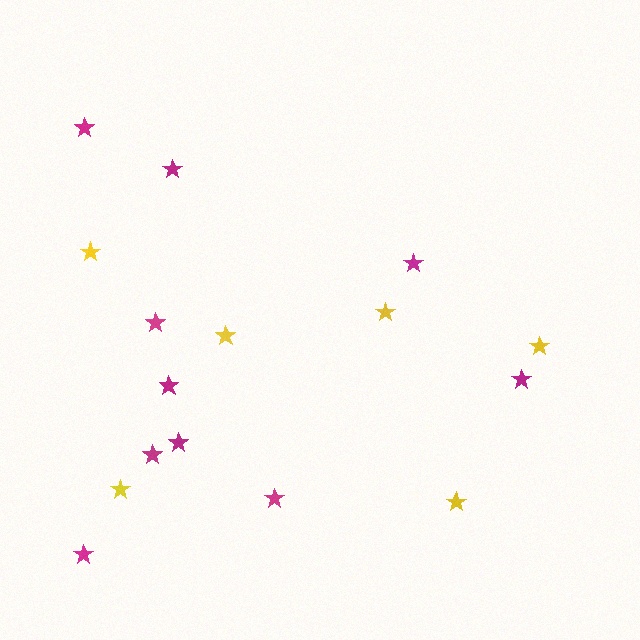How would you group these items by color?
There are 2 groups: one group of yellow stars (6) and one group of magenta stars (10).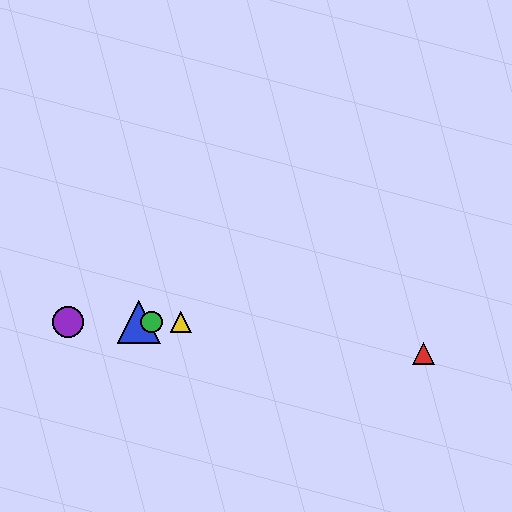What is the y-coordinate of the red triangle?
The red triangle is at y≈353.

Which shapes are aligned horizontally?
The blue triangle, the green circle, the yellow triangle, the purple circle are aligned horizontally.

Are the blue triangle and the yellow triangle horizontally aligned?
Yes, both are at y≈322.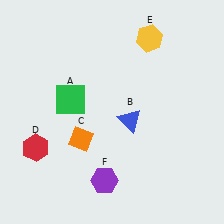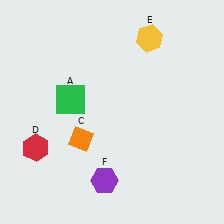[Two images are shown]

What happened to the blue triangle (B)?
The blue triangle (B) was removed in Image 2. It was in the bottom-right area of Image 1.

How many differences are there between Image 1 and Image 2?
There is 1 difference between the two images.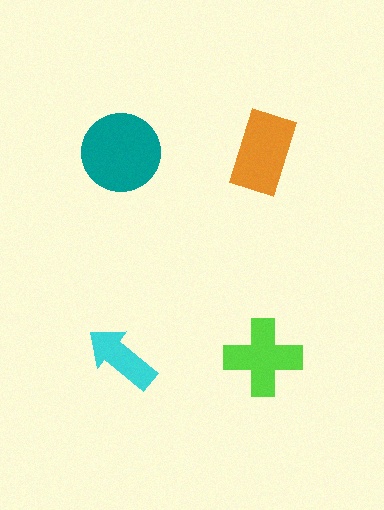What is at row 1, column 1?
A teal circle.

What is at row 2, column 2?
A lime cross.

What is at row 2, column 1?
A cyan arrow.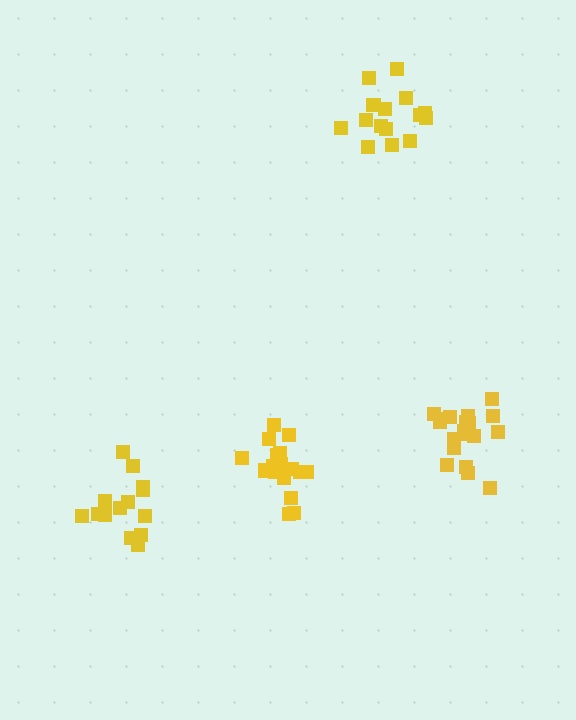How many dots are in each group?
Group 1: 14 dots, Group 2: 15 dots, Group 3: 17 dots, Group 4: 19 dots (65 total).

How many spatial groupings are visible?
There are 4 spatial groupings.